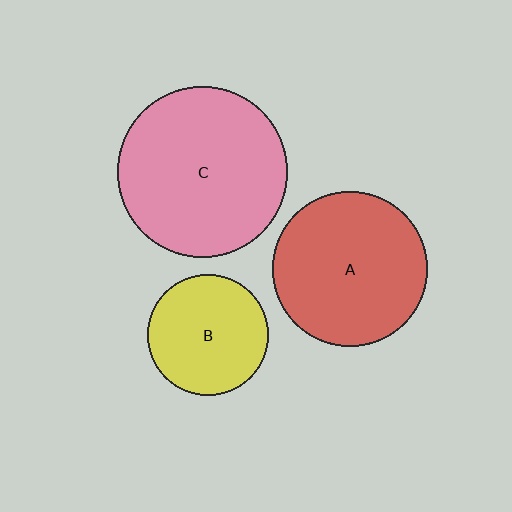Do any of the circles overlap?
No, none of the circles overlap.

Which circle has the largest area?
Circle C (pink).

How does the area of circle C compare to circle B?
Approximately 2.0 times.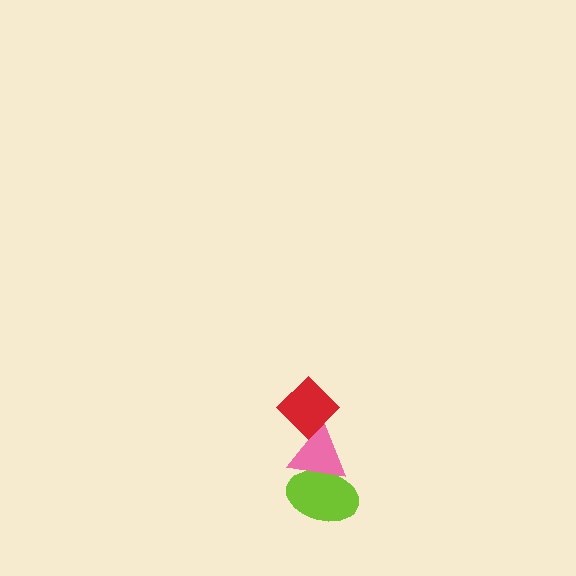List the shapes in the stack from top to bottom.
From top to bottom: the red diamond, the pink triangle, the lime ellipse.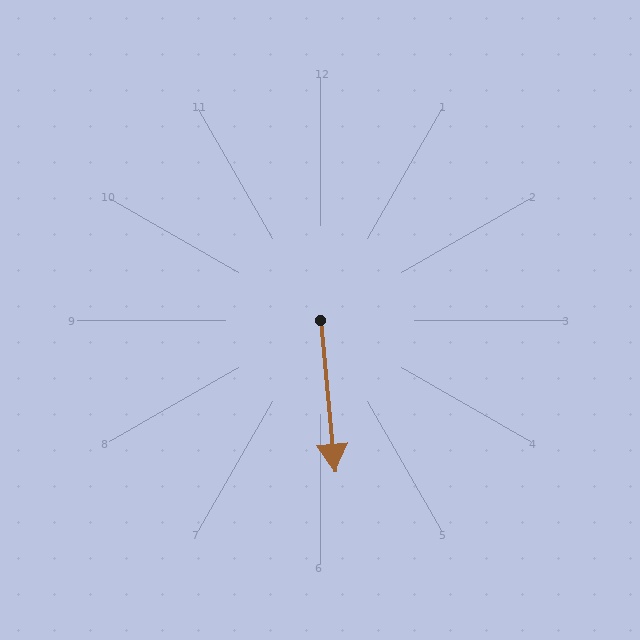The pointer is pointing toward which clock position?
Roughly 6 o'clock.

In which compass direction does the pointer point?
South.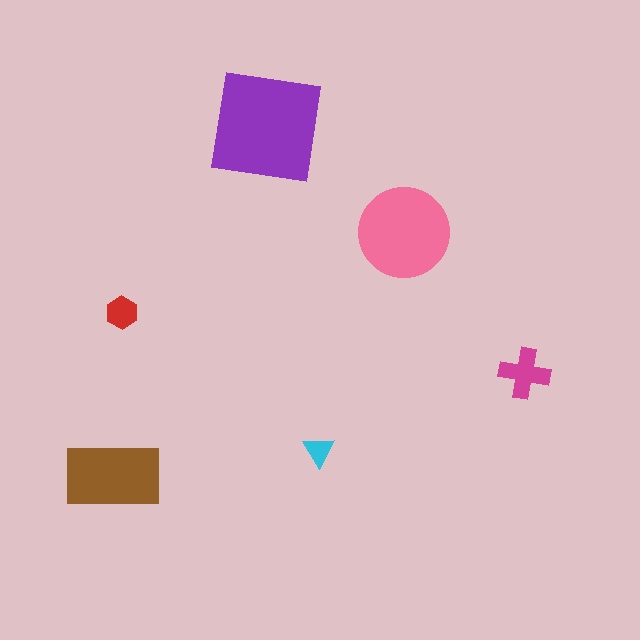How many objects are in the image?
There are 6 objects in the image.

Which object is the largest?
The purple square.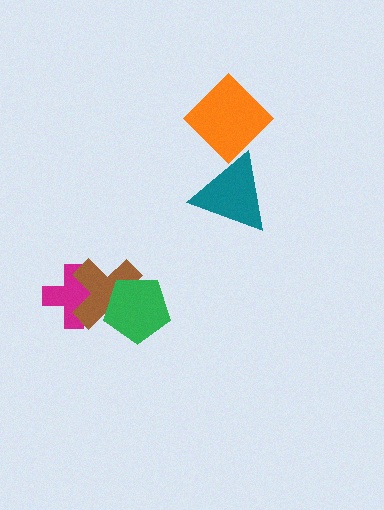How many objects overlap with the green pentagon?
1 object overlaps with the green pentagon.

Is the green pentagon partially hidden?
No, no other shape covers it.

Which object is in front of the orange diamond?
The teal triangle is in front of the orange diamond.